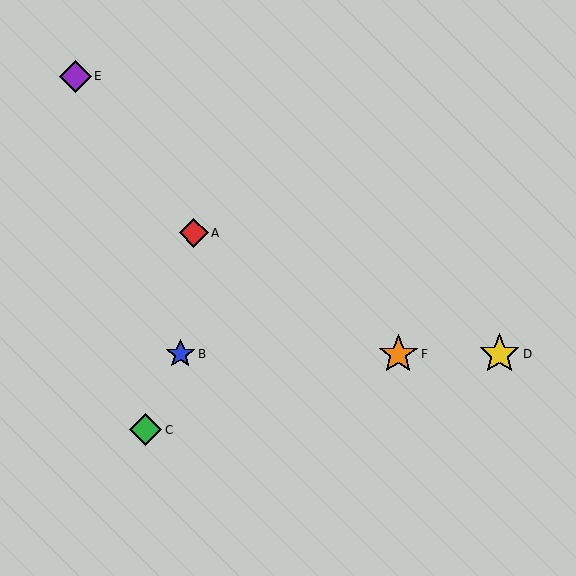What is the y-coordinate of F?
Object F is at y≈354.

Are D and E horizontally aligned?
No, D is at y≈354 and E is at y≈76.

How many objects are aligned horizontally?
3 objects (B, D, F) are aligned horizontally.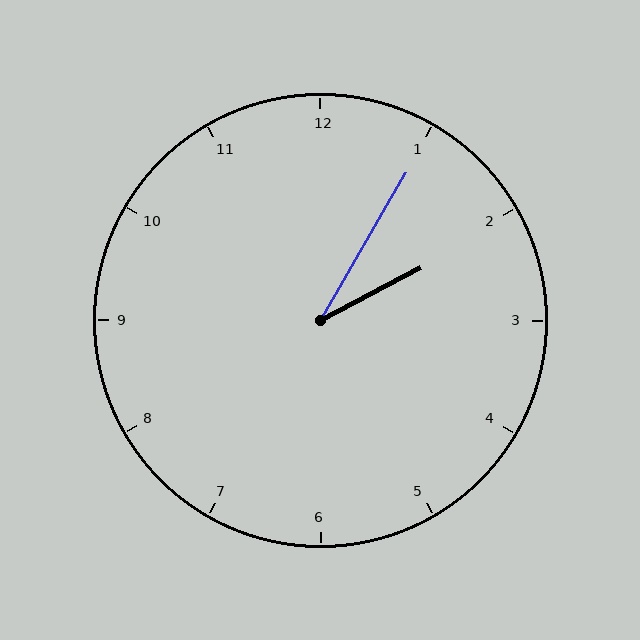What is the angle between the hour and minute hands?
Approximately 32 degrees.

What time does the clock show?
2:05.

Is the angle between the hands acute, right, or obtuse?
It is acute.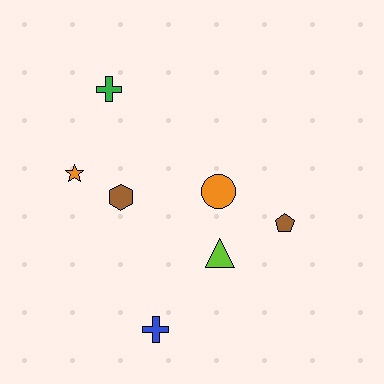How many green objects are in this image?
There is 1 green object.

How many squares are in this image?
There are no squares.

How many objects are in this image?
There are 7 objects.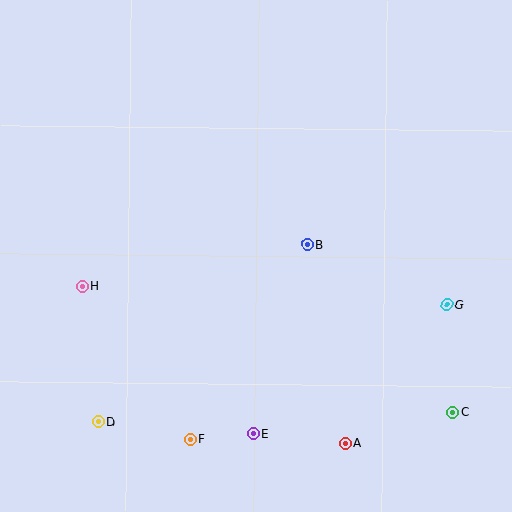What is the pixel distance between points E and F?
The distance between E and F is 64 pixels.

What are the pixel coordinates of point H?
Point H is at (82, 286).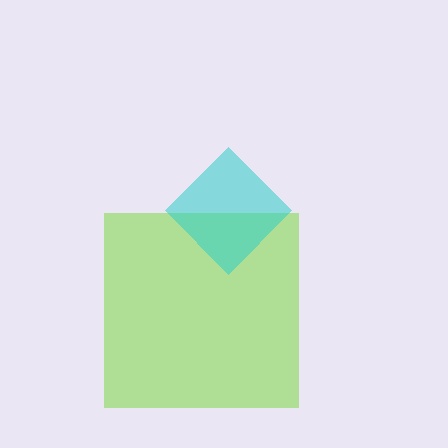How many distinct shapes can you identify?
There are 2 distinct shapes: a lime square, a cyan diamond.